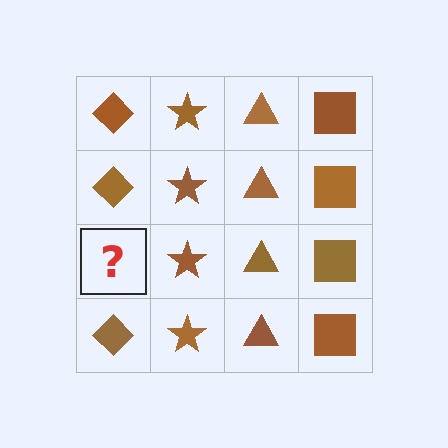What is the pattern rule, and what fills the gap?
The rule is that each column has a consistent shape. The gap should be filled with a brown diamond.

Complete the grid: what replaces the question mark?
The question mark should be replaced with a brown diamond.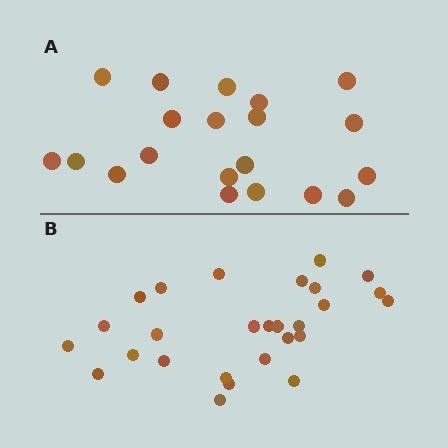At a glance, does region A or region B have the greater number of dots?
Region B (the bottom region) has more dots.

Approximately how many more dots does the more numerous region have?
Region B has roughly 8 or so more dots than region A.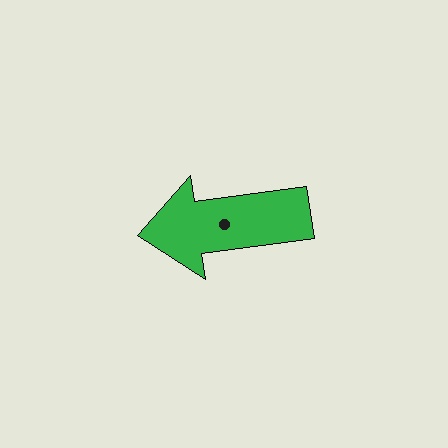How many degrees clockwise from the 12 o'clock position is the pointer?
Approximately 262 degrees.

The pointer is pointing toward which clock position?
Roughly 9 o'clock.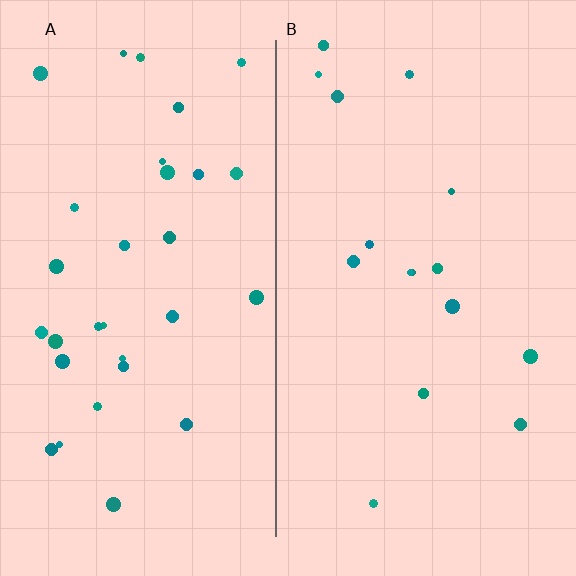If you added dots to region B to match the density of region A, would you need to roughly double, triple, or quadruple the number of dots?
Approximately double.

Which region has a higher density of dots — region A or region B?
A (the left).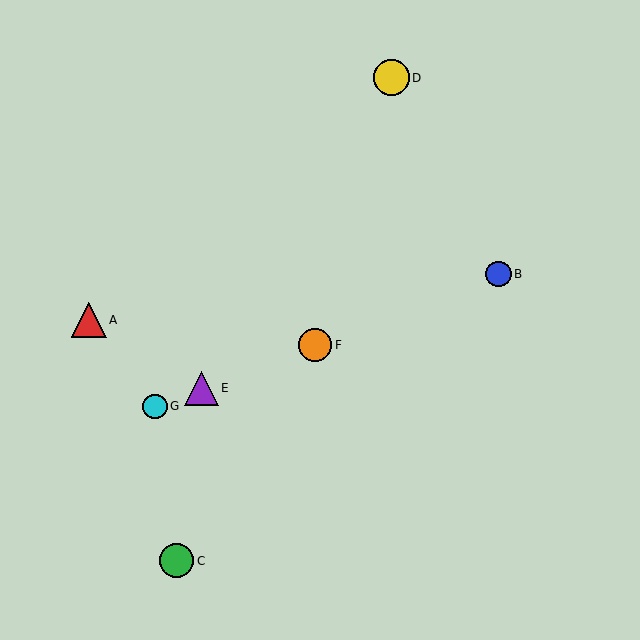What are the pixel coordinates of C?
Object C is at (177, 561).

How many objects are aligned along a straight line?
4 objects (B, E, F, G) are aligned along a straight line.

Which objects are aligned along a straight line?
Objects B, E, F, G are aligned along a straight line.